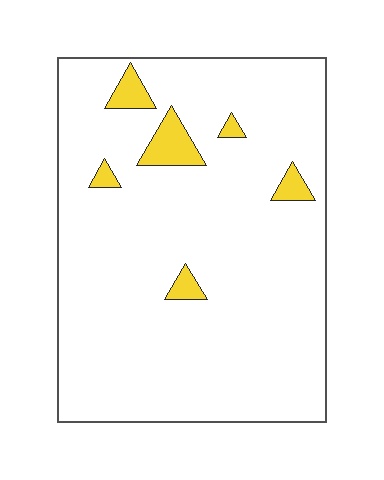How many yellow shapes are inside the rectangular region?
6.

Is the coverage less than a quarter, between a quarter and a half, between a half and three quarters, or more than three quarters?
Less than a quarter.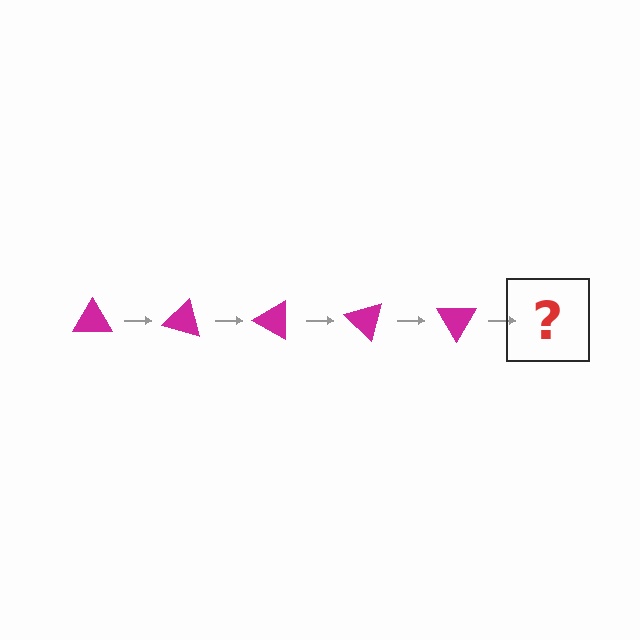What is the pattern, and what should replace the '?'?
The pattern is that the triangle rotates 15 degrees each step. The '?' should be a magenta triangle rotated 75 degrees.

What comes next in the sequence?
The next element should be a magenta triangle rotated 75 degrees.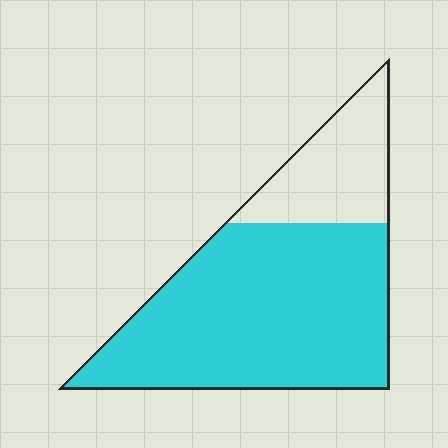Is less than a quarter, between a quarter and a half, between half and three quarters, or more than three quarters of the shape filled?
More than three quarters.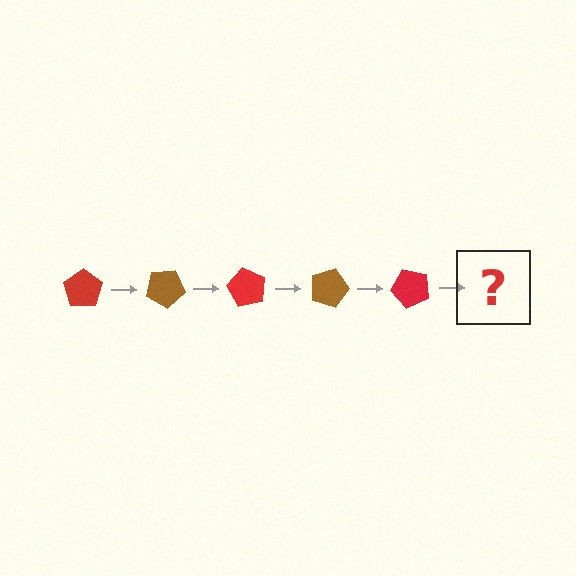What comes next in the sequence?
The next element should be a brown pentagon, rotated 150 degrees from the start.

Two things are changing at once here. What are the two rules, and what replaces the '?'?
The two rules are that it rotates 30 degrees each step and the color cycles through red and brown. The '?' should be a brown pentagon, rotated 150 degrees from the start.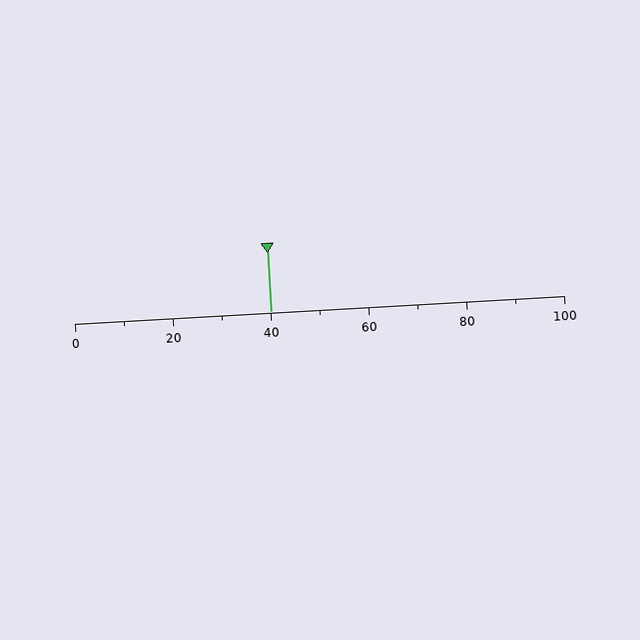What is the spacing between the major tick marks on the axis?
The major ticks are spaced 20 apart.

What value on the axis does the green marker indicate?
The marker indicates approximately 40.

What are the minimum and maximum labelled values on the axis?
The axis runs from 0 to 100.